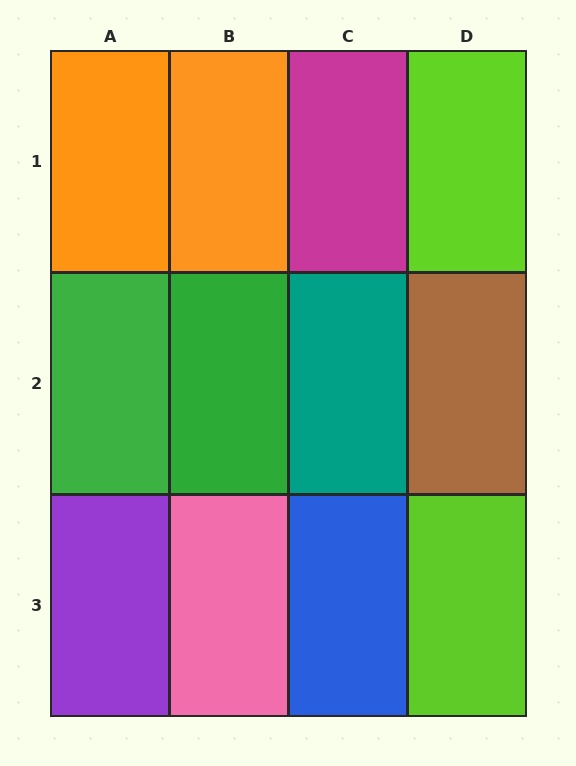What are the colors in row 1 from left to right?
Orange, orange, magenta, lime.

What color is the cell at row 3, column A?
Purple.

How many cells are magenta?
1 cell is magenta.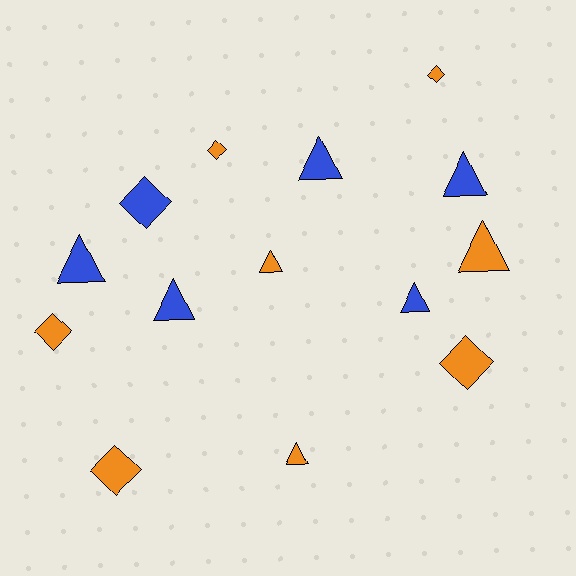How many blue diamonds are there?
There is 1 blue diamond.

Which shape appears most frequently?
Triangle, with 8 objects.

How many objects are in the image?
There are 14 objects.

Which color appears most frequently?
Orange, with 8 objects.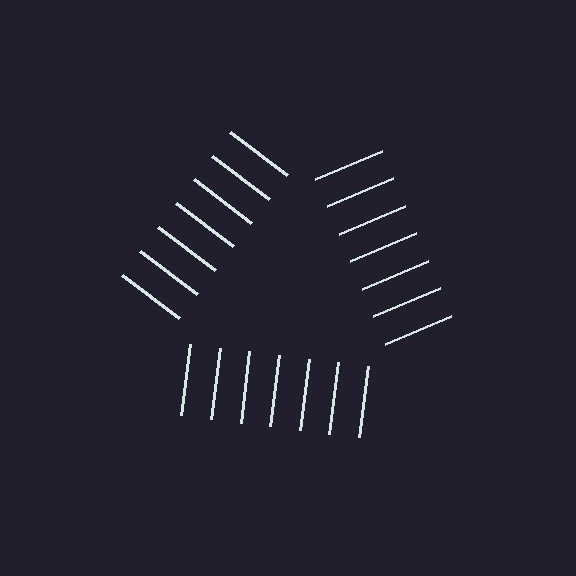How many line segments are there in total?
21 — 7 along each of the 3 edges.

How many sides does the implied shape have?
3 sides — the line-ends trace a triangle.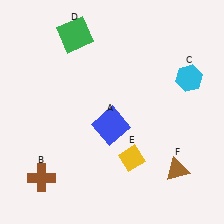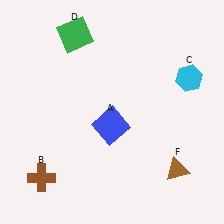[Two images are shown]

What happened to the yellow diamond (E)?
The yellow diamond (E) was removed in Image 2. It was in the bottom-right area of Image 1.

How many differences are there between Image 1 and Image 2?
There is 1 difference between the two images.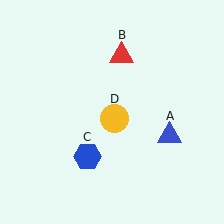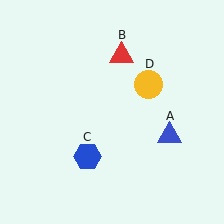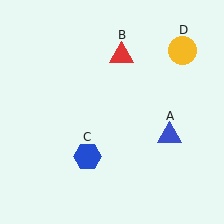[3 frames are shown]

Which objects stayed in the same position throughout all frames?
Blue triangle (object A) and red triangle (object B) and blue hexagon (object C) remained stationary.